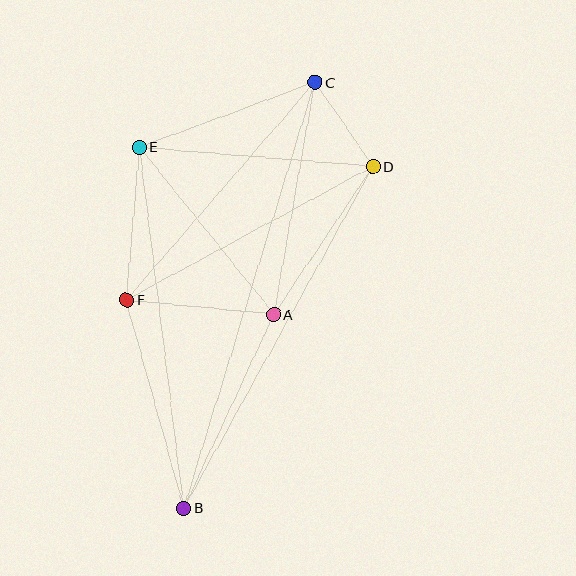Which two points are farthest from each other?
Points B and C are farthest from each other.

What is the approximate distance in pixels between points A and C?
The distance between A and C is approximately 236 pixels.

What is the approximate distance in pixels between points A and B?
The distance between A and B is approximately 213 pixels.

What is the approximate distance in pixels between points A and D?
The distance between A and D is approximately 178 pixels.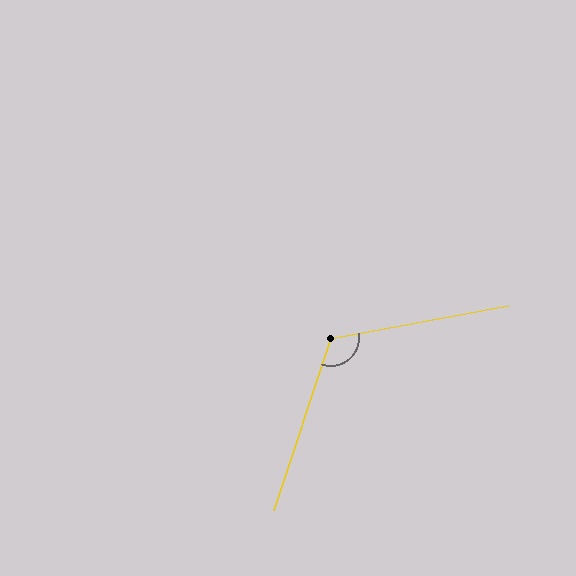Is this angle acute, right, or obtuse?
It is obtuse.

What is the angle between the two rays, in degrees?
Approximately 119 degrees.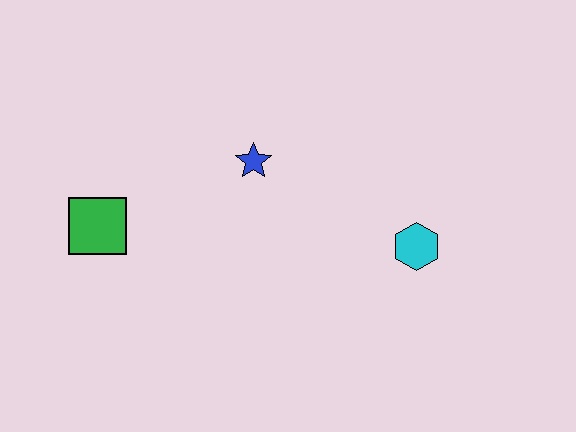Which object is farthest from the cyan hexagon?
The green square is farthest from the cyan hexagon.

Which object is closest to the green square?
The blue star is closest to the green square.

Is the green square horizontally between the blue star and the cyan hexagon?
No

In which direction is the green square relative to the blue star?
The green square is to the left of the blue star.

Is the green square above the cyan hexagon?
Yes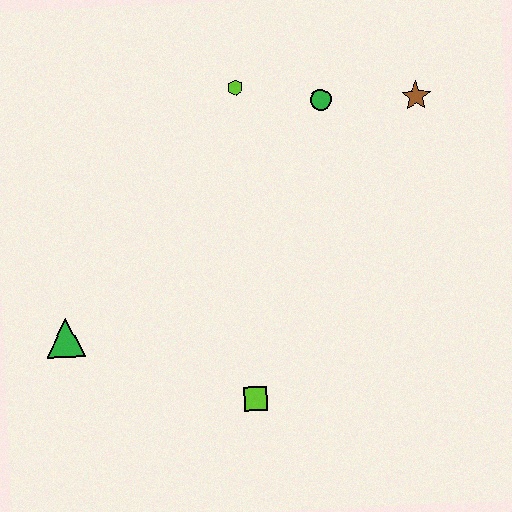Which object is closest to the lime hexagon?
The green circle is closest to the lime hexagon.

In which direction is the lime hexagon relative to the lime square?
The lime hexagon is above the lime square.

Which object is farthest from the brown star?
The green triangle is farthest from the brown star.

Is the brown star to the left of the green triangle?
No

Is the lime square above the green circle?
No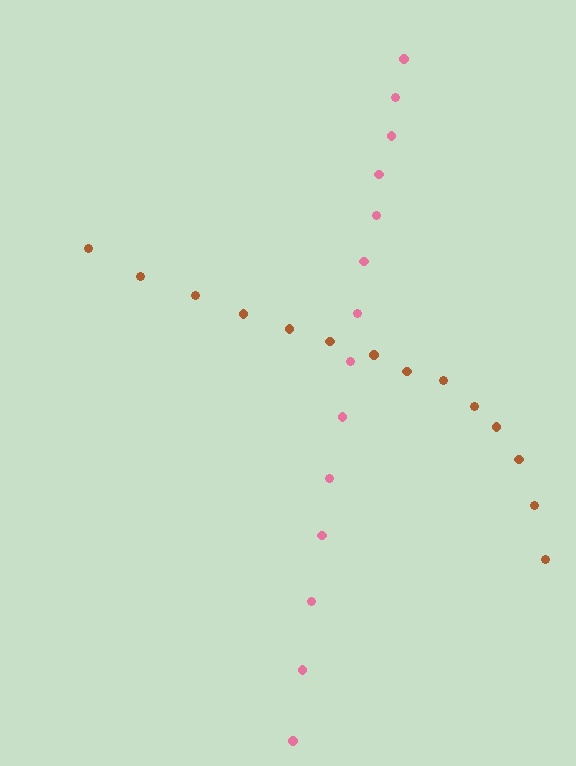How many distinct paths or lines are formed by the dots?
There are 2 distinct paths.